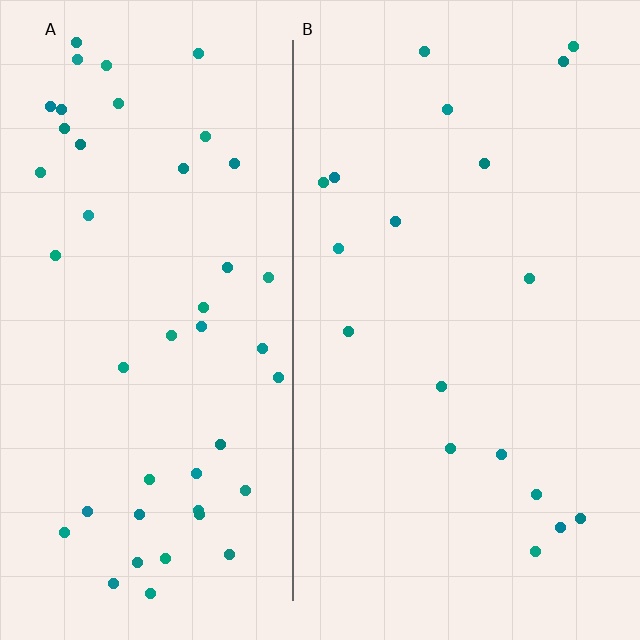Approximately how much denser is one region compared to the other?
Approximately 2.5× — region A over region B.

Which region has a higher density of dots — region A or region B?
A (the left).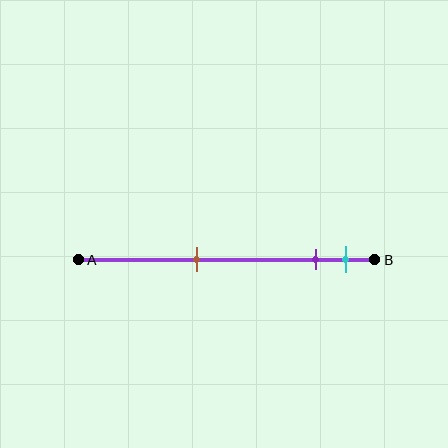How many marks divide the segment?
There are 3 marks dividing the segment.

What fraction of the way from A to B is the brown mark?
The brown mark is approximately 40% (0.4) of the way from A to B.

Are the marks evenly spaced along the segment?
No, the marks are not evenly spaced.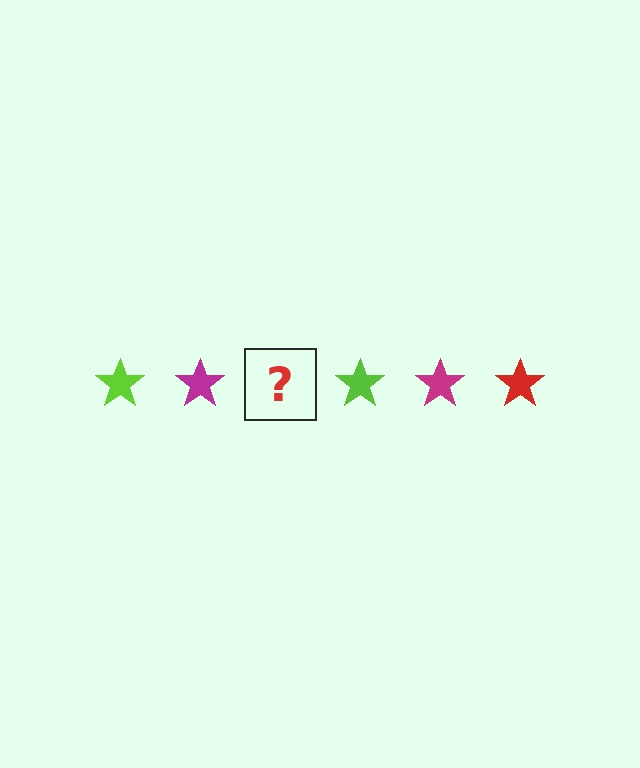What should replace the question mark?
The question mark should be replaced with a red star.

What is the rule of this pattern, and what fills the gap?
The rule is that the pattern cycles through lime, magenta, red stars. The gap should be filled with a red star.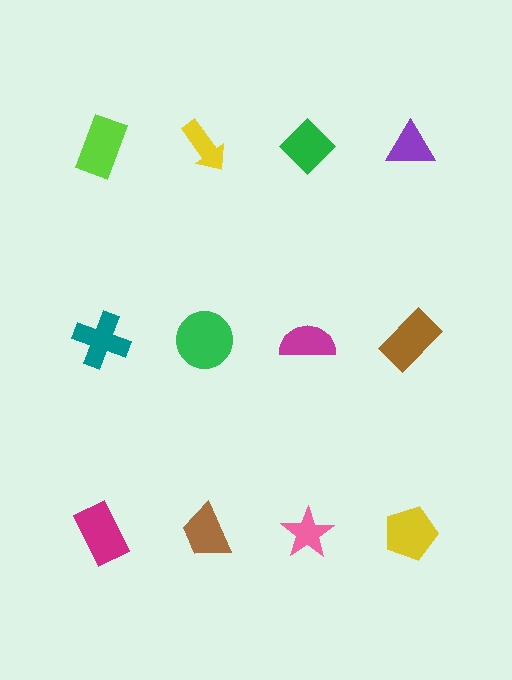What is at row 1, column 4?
A purple triangle.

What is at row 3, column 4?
A yellow pentagon.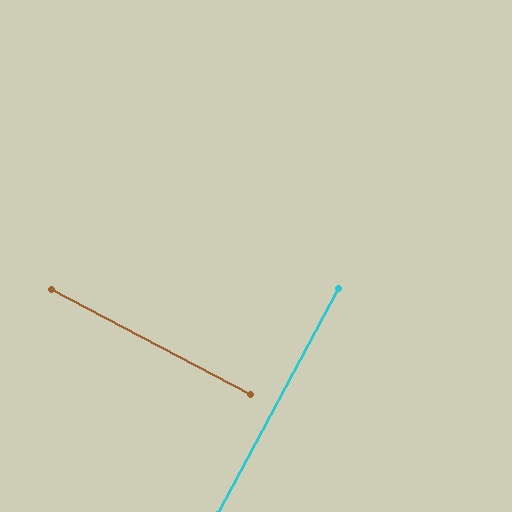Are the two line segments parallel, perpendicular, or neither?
Perpendicular — they meet at approximately 90°.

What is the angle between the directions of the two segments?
Approximately 90 degrees.